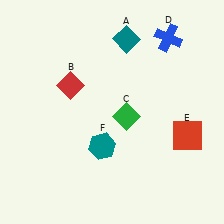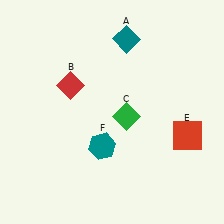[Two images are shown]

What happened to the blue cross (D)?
The blue cross (D) was removed in Image 2. It was in the top-right area of Image 1.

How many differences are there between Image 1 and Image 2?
There is 1 difference between the two images.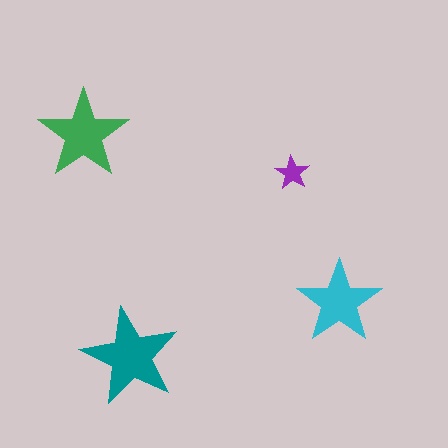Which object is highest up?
The green star is topmost.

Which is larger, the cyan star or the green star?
The green one.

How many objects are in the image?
There are 4 objects in the image.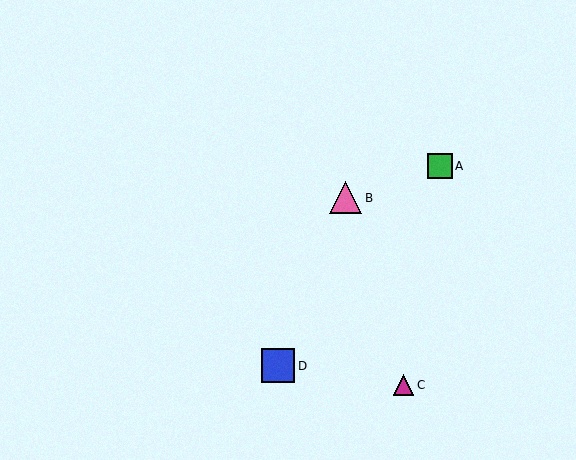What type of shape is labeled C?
Shape C is a magenta triangle.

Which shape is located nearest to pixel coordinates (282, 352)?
The blue square (labeled D) at (278, 366) is nearest to that location.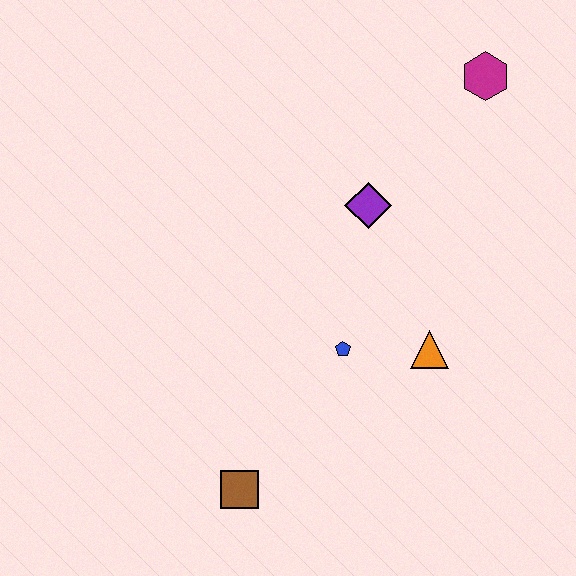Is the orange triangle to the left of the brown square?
No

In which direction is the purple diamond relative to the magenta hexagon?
The purple diamond is below the magenta hexagon.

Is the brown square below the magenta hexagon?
Yes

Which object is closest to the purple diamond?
The blue pentagon is closest to the purple diamond.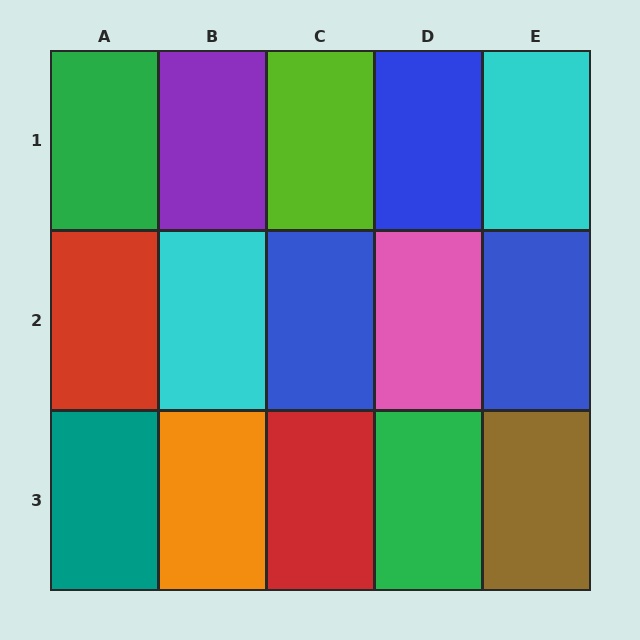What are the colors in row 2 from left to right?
Red, cyan, blue, pink, blue.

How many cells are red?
2 cells are red.